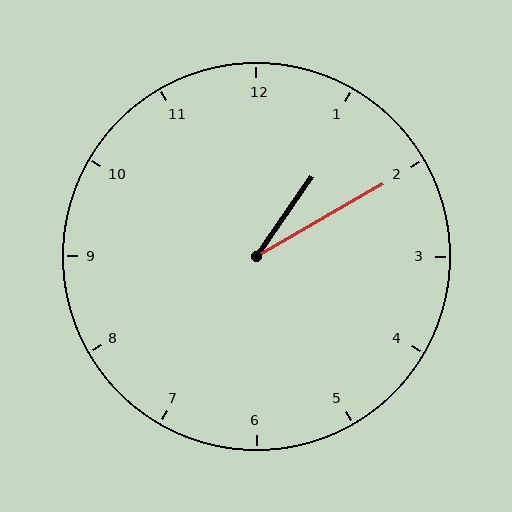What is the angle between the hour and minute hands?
Approximately 25 degrees.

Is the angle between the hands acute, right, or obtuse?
It is acute.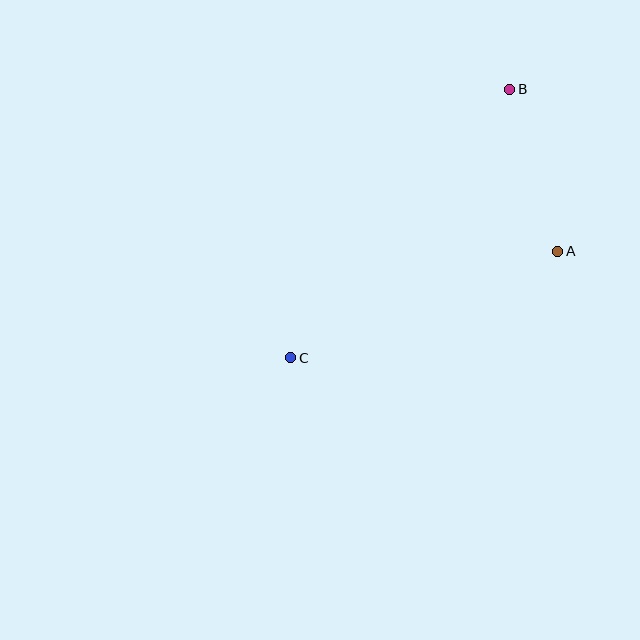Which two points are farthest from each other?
Points B and C are farthest from each other.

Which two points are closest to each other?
Points A and B are closest to each other.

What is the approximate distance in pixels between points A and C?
The distance between A and C is approximately 288 pixels.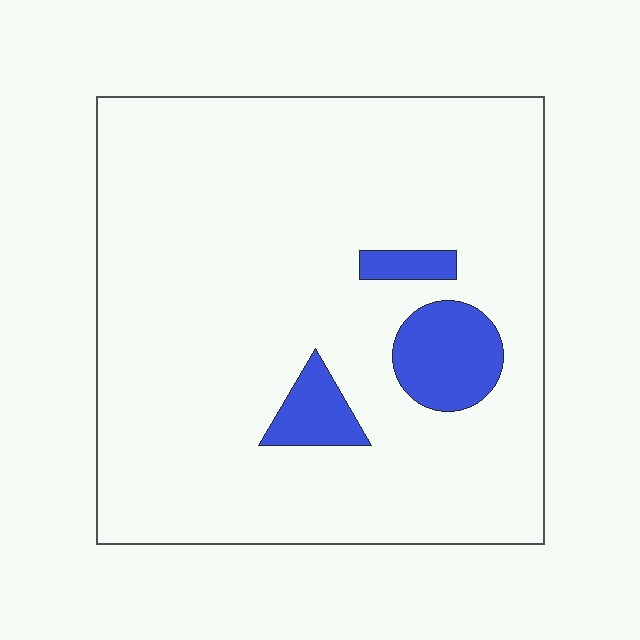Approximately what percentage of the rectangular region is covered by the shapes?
Approximately 10%.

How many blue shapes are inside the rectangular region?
3.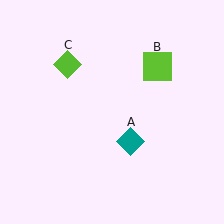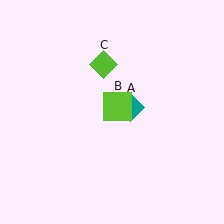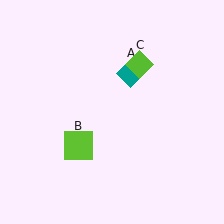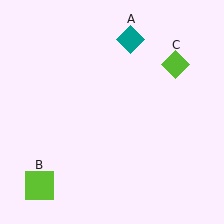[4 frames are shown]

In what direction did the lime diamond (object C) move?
The lime diamond (object C) moved right.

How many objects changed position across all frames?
3 objects changed position: teal diamond (object A), lime square (object B), lime diamond (object C).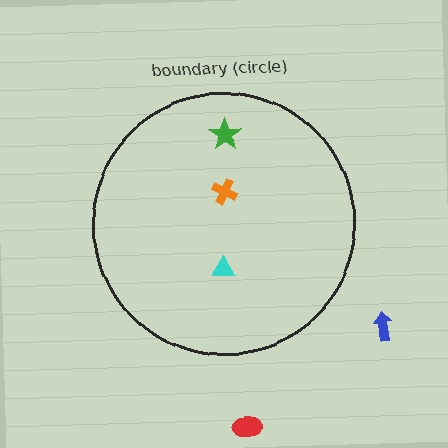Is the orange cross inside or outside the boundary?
Inside.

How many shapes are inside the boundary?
3 inside, 2 outside.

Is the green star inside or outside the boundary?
Inside.